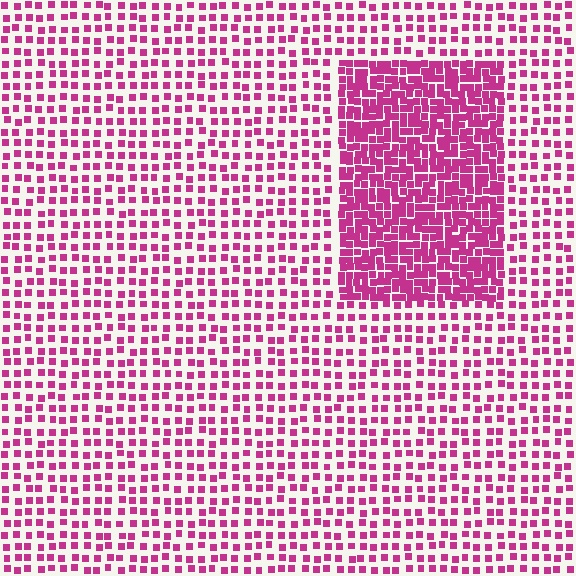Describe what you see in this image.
The image contains small magenta elements arranged at two different densities. A rectangle-shaped region is visible where the elements are more densely packed than the surrounding area.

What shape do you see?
I see a rectangle.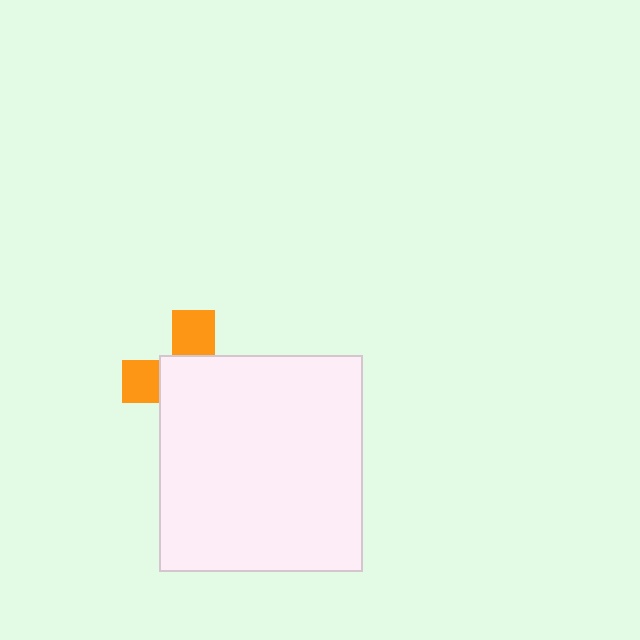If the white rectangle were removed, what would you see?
You would see the complete orange cross.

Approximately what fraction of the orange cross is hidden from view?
Roughly 66% of the orange cross is hidden behind the white rectangle.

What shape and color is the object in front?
The object in front is a white rectangle.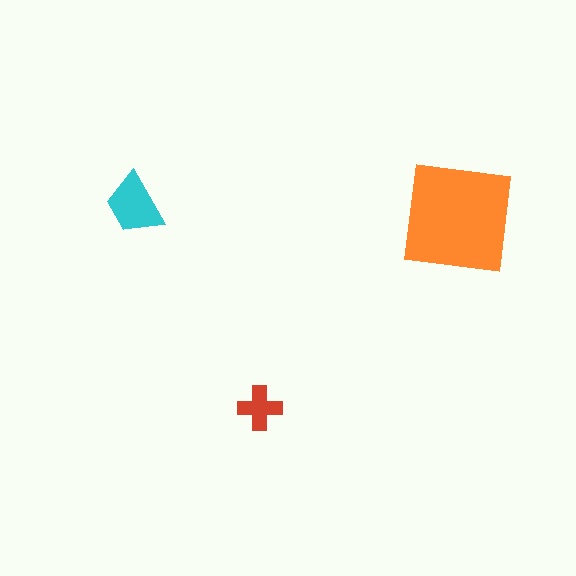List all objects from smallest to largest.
The red cross, the cyan trapezoid, the orange square.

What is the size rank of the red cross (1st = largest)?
3rd.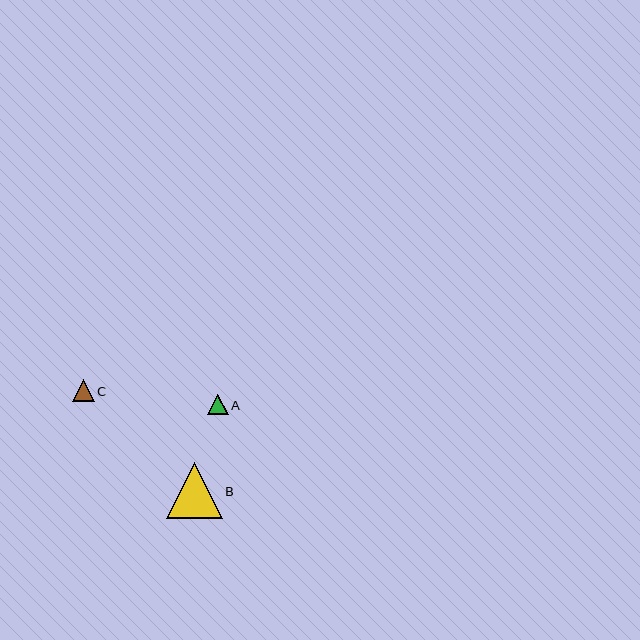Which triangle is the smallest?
Triangle A is the smallest with a size of approximately 21 pixels.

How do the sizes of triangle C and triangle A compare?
Triangle C and triangle A are approximately the same size.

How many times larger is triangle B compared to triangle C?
Triangle B is approximately 2.5 times the size of triangle C.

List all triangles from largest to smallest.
From largest to smallest: B, C, A.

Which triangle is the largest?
Triangle B is the largest with a size of approximately 56 pixels.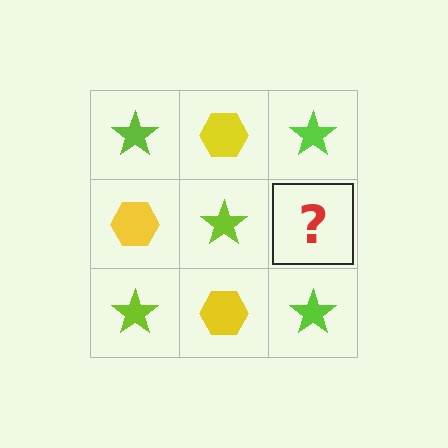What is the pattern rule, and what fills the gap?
The rule is that it alternates lime star and yellow hexagon in a checkerboard pattern. The gap should be filled with a yellow hexagon.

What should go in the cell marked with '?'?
The missing cell should contain a yellow hexagon.